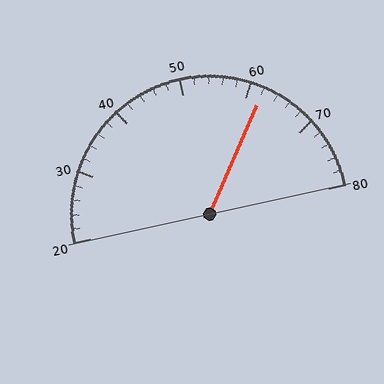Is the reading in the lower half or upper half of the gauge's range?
The reading is in the upper half of the range (20 to 80).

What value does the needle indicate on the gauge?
The needle indicates approximately 62.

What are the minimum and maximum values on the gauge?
The gauge ranges from 20 to 80.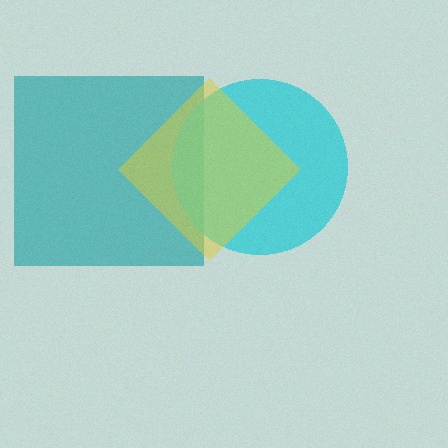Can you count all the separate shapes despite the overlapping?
Yes, there are 3 separate shapes.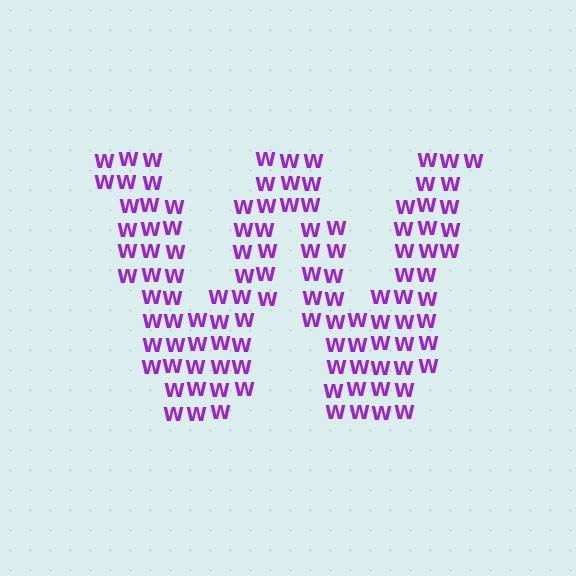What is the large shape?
The large shape is the letter W.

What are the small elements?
The small elements are letter W's.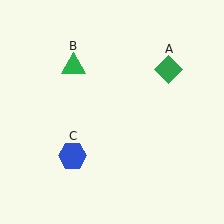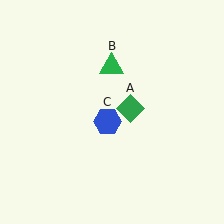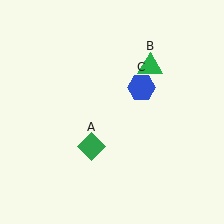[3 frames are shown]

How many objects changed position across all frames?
3 objects changed position: green diamond (object A), green triangle (object B), blue hexagon (object C).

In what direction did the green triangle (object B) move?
The green triangle (object B) moved right.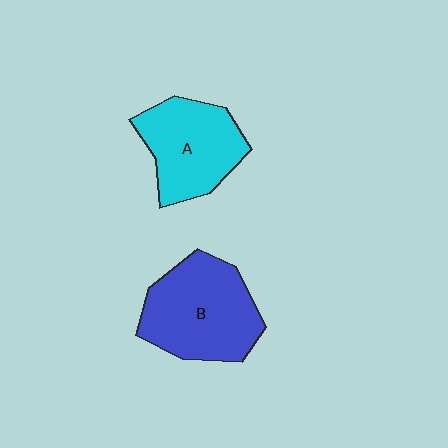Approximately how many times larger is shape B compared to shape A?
Approximately 1.2 times.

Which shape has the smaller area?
Shape A (cyan).